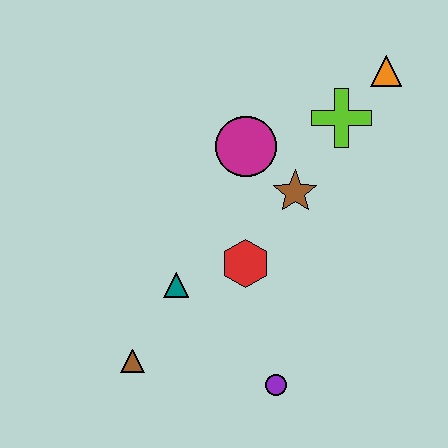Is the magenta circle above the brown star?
Yes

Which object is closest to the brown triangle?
The teal triangle is closest to the brown triangle.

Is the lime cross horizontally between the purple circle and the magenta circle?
No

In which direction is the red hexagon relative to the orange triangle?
The red hexagon is below the orange triangle.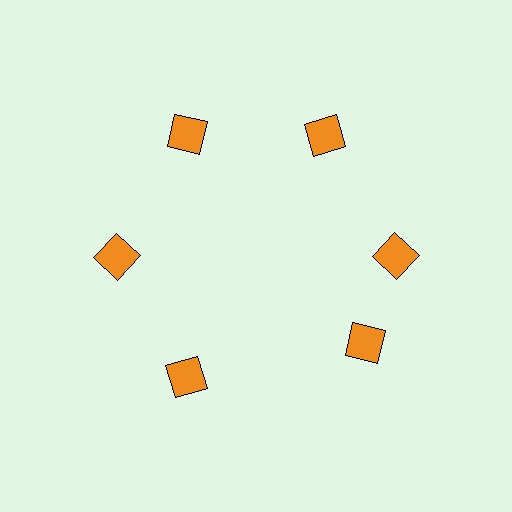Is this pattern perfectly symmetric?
No. The 6 orange squares are arranged in a ring, but one element near the 5 o'clock position is rotated out of alignment along the ring, breaking the 6-fold rotational symmetry.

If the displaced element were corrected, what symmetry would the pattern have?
It would have 6-fold rotational symmetry — the pattern would map onto itself every 60 degrees.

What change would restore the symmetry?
The symmetry would be restored by rotating it back into even spacing with its neighbors so that all 6 squares sit at equal angles and equal distance from the center.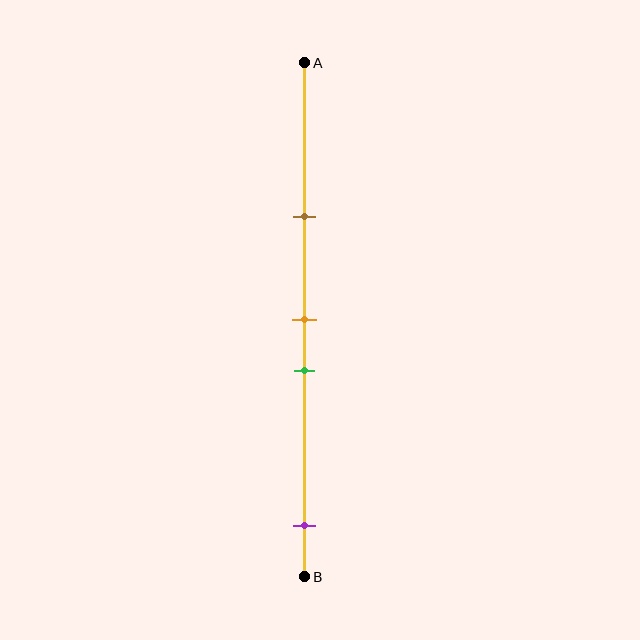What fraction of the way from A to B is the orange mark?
The orange mark is approximately 50% (0.5) of the way from A to B.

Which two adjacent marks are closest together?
The orange and green marks are the closest adjacent pair.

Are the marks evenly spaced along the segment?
No, the marks are not evenly spaced.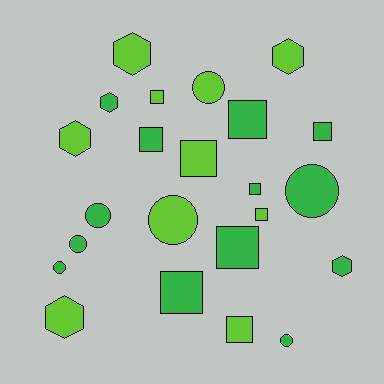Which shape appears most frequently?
Square, with 10 objects.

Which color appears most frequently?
Green, with 13 objects.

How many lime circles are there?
There are 2 lime circles.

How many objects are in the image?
There are 23 objects.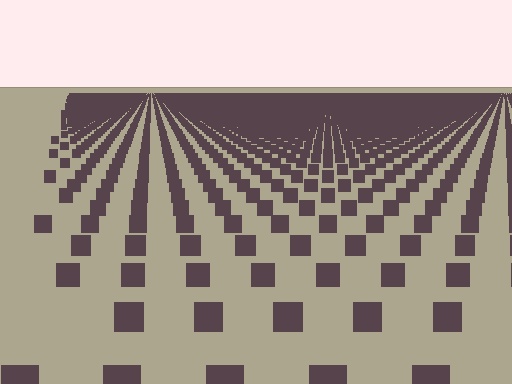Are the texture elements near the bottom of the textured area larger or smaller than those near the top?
Larger. Near the bottom, elements are closer to the viewer and appear at a bigger on-screen size.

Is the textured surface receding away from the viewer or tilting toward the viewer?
The surface is receding away from the viewer. Texture elements get smaller and denser toward the top.